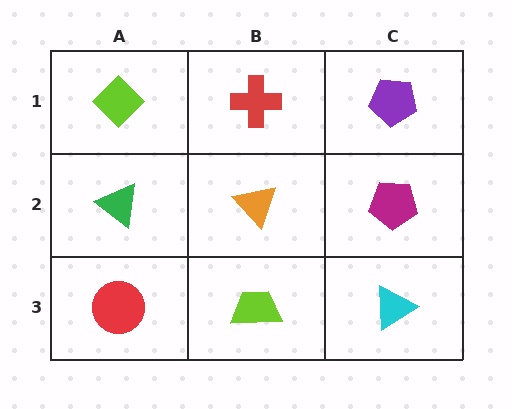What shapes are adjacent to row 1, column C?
A magenta pentagon (row 2, column C), a red cross (row 1, column B).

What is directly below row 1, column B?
An orange triangle.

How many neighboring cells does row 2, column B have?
4.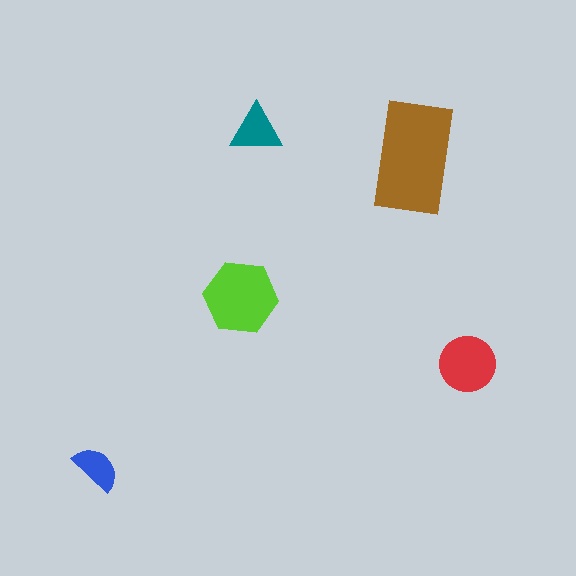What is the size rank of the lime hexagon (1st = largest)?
2nd.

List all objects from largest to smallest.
The brown rectangle, the lime hexagon, the red circle, the teal triangle, the blue semicircle.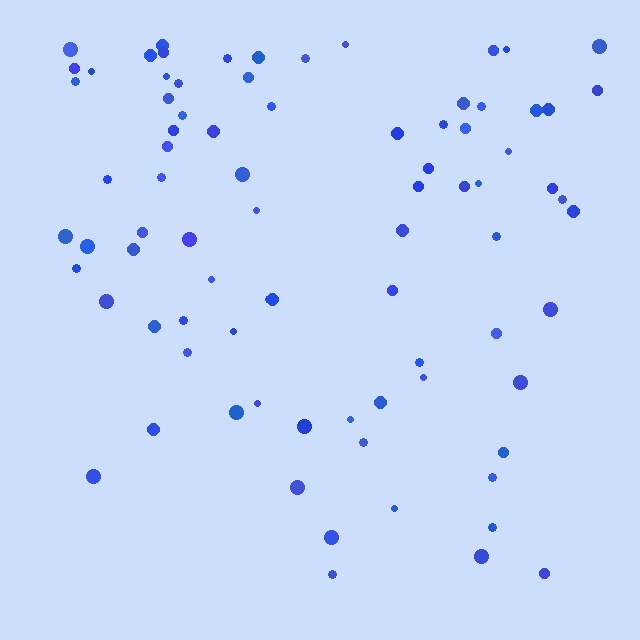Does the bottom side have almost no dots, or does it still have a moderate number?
Still a moderate number, just noticeably fewer than the top.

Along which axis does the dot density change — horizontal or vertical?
Vertical.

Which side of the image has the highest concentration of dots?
The top.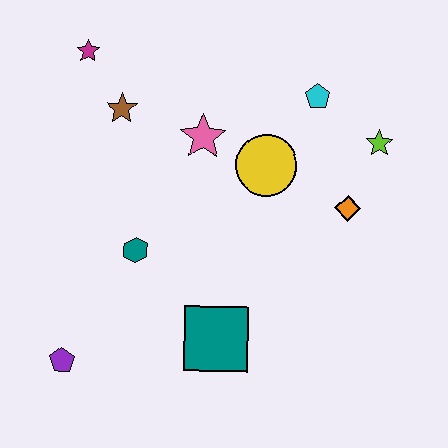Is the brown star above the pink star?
Yes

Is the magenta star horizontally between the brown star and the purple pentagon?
Yes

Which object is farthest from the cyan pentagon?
The purple pentagon is farthest from the cyan pentagon.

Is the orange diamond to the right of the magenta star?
Yes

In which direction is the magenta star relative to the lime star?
The magenta star is to the left of the lime star.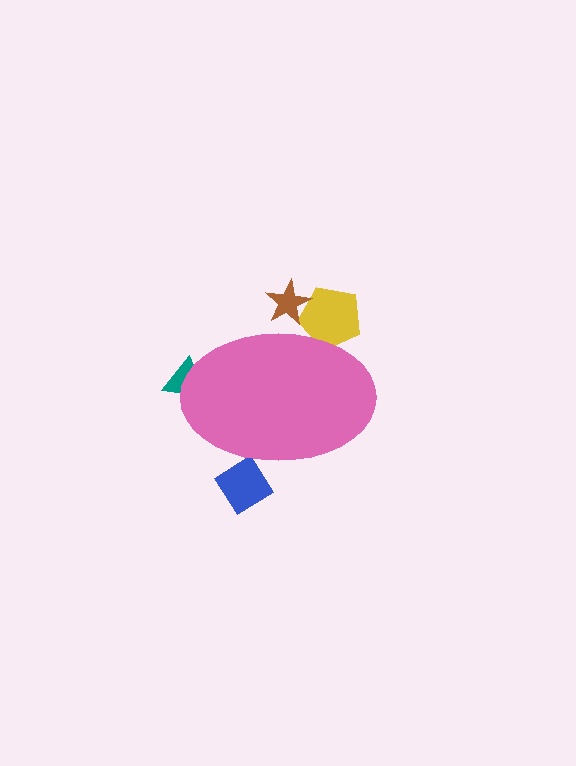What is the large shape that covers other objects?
A pink ellipse.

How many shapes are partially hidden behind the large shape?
4 shapes are partially hidden.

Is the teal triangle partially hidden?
Yes, the teal triangle is partially hidden behind the pink ellipse.